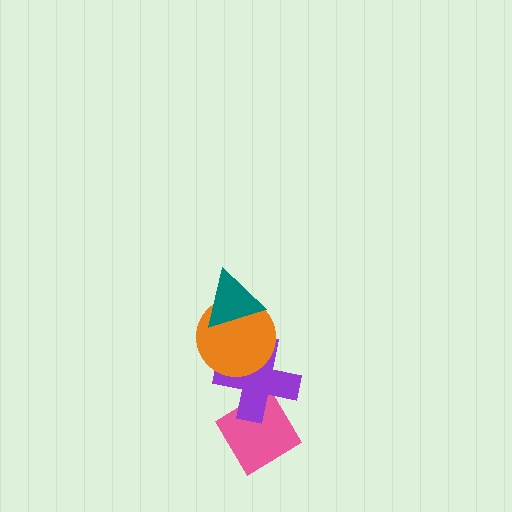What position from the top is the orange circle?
The orange circle is 2nd from the top.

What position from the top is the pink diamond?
The pink diamond is 4th from the top.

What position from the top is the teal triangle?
The teal triangle is 1st from the top.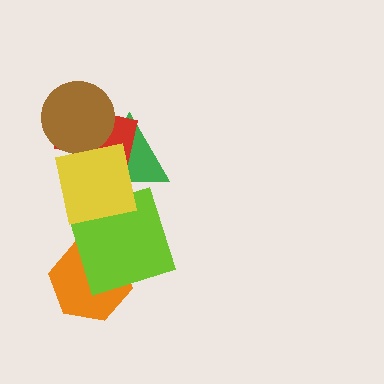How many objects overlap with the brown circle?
3 objects overlap with the brown circle.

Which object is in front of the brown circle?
The yellow square is in front of the brown circle.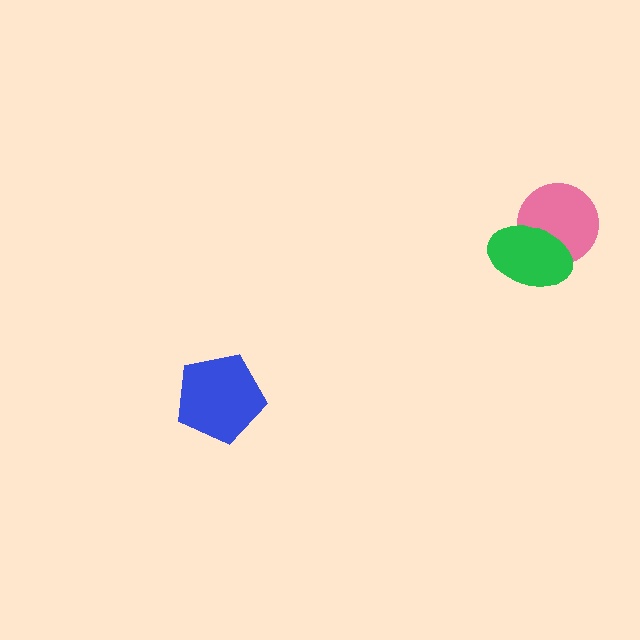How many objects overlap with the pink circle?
1 object overlaps with the pink circle.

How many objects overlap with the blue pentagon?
0 objects overlap with the blue pentagon.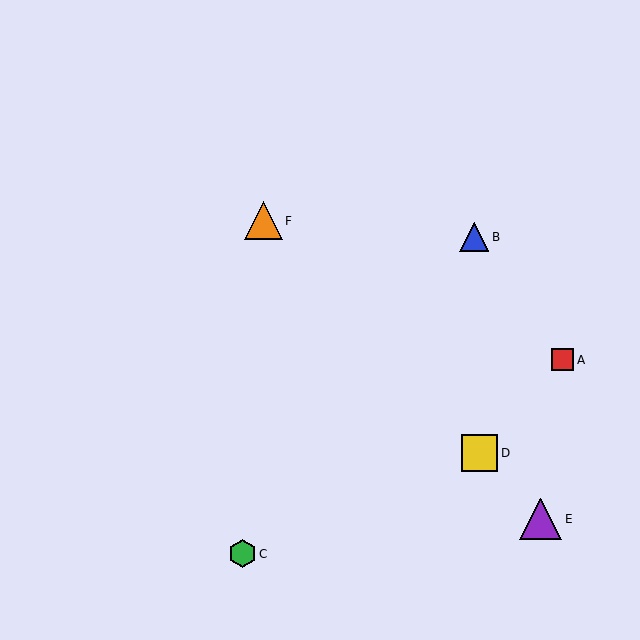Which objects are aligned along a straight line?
Objects D, E, F are aligned along a straight line.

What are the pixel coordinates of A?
Object A is at (563, 360).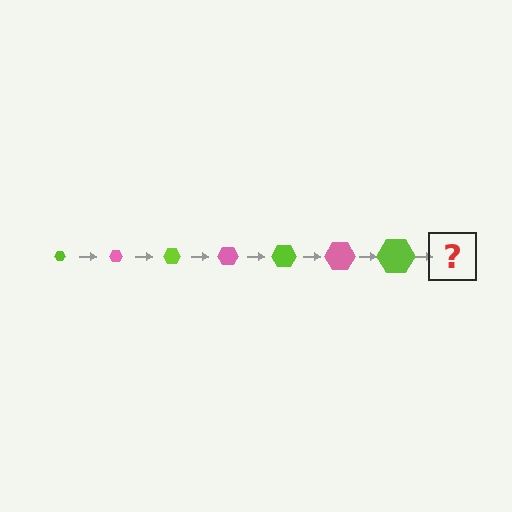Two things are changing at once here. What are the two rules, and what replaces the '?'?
The two rules are that the hexagon grows larger each step and the color cycles through lime and pink. The '?' should be a pink hexagon, larger than the previous one.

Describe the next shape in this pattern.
It should be a pink hexagon, larger than the previous one.